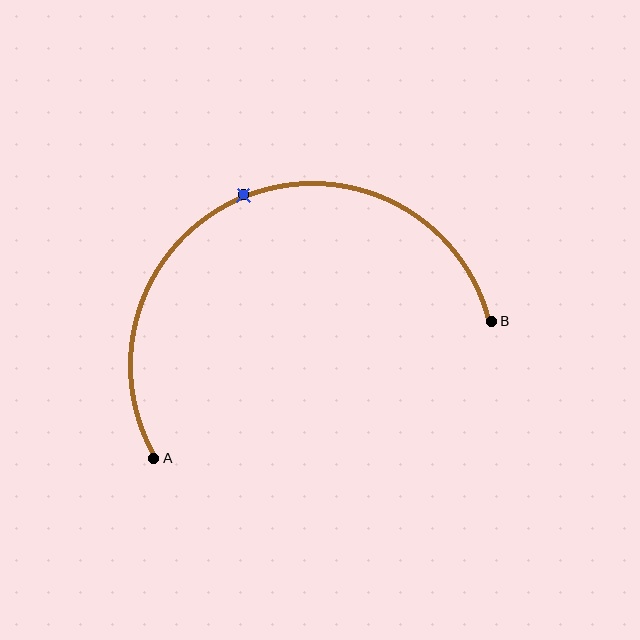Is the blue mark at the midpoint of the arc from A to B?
Yes. The blue mark lies on the arc at equal arc-length from both A and B — it is the arc midpoint.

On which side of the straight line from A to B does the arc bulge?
The arc bulges above the straight line connecting A and B.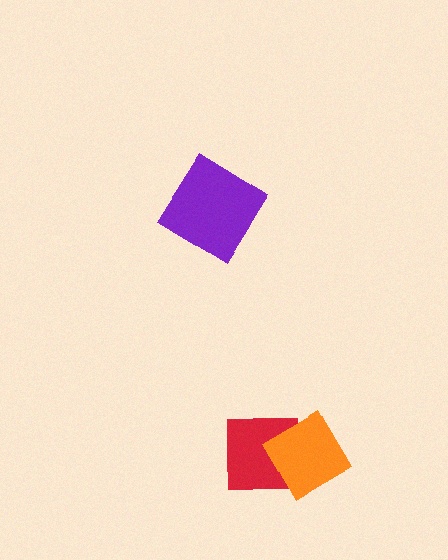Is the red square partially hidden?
Yes, it is partially covered by another shape.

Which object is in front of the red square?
The orange diamond is in front of the red square.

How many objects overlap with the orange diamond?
1 object overlaps with the orange diamond.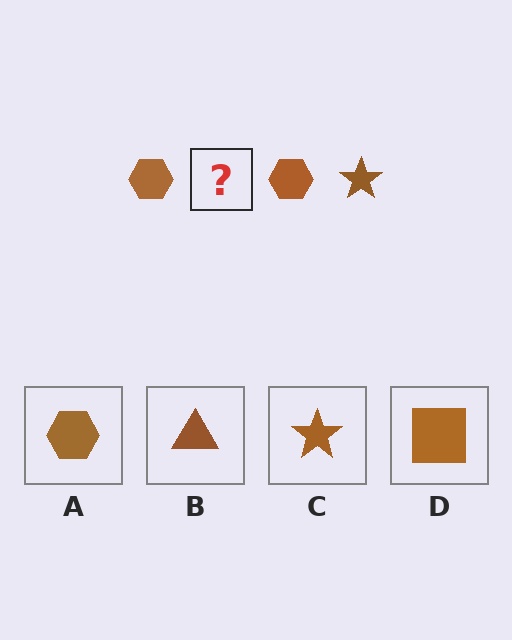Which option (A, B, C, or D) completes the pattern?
C.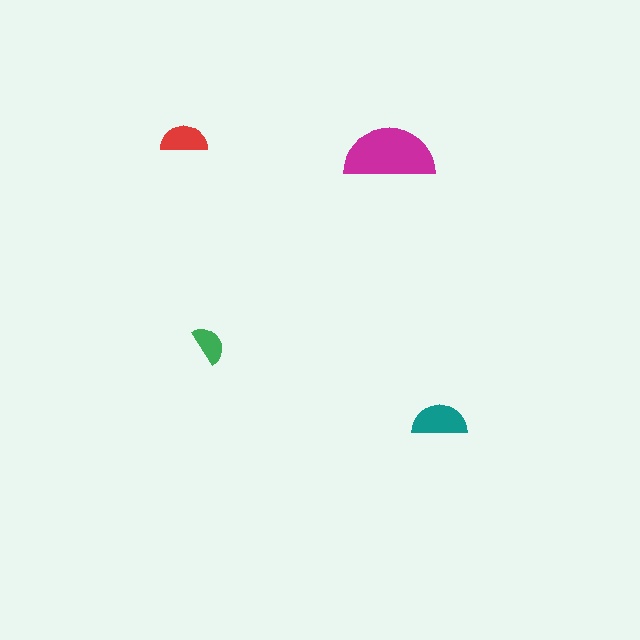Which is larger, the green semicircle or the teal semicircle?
The teal one.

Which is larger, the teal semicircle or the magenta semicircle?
The magenta one.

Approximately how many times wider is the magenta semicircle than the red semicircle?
About 2 times wider.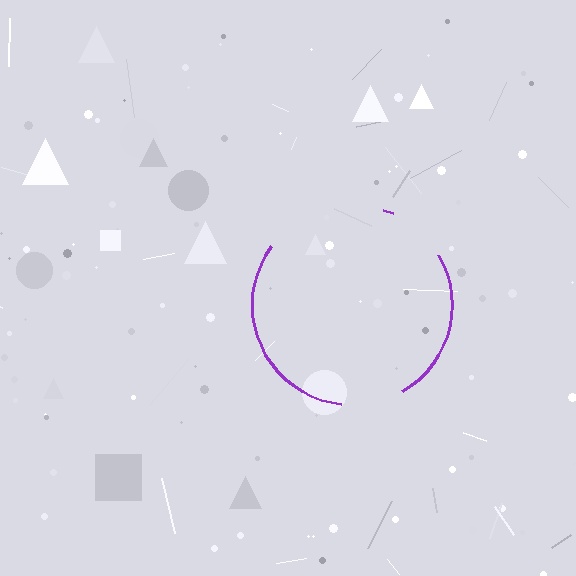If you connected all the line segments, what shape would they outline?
They would outline a circle.